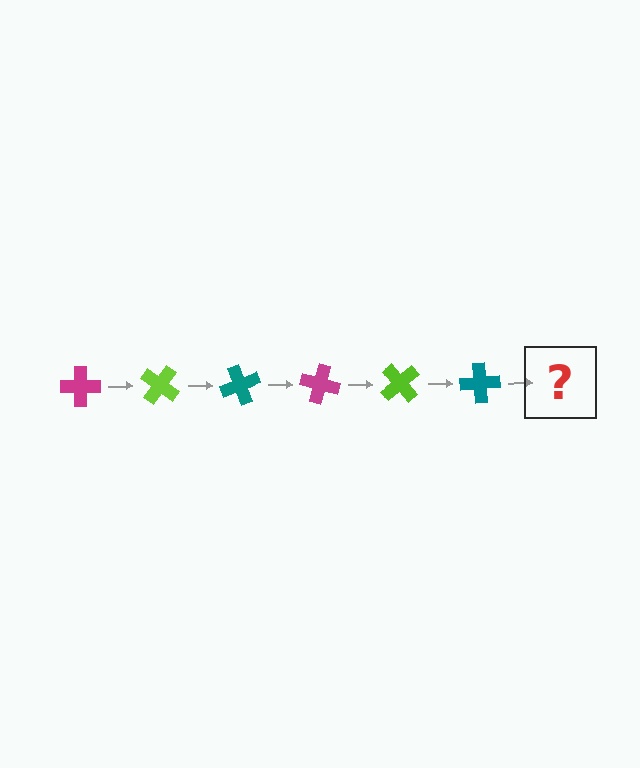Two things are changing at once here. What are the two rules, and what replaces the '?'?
The two rules are that it rotates 35 degrees each step and the color cycles through magenta, lime, and teal. The '?' should be a magenta cross, rotated 210 degrees from the start.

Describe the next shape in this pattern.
It should be a magenta cross, rotated 210 degrees from the start.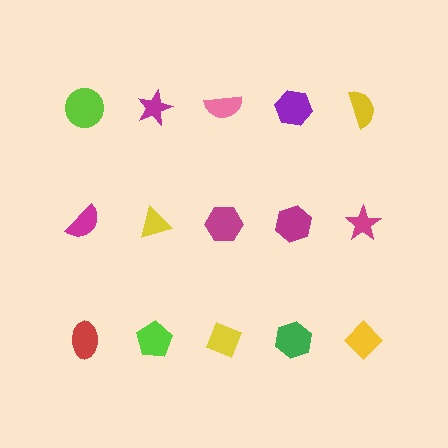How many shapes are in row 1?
5 shapes.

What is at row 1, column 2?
A magenta star.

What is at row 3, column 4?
A green hexagon.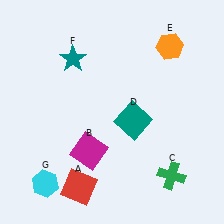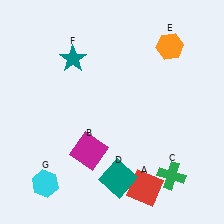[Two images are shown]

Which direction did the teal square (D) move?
The teal square (D) moved down.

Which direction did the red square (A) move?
The red square (A) moved right.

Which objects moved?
The objects that moved are: the red square (A), the teal square (D).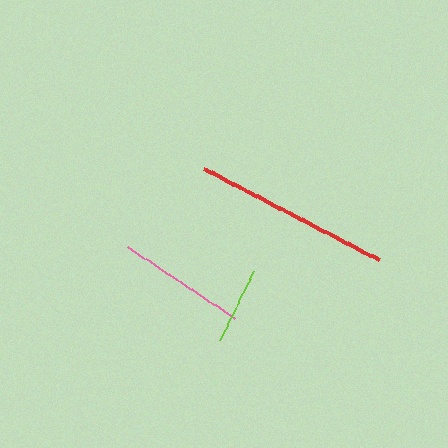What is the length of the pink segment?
The pink segment is approximately 129 pixels long.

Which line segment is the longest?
The red line is the longest at approximately 197 pixels.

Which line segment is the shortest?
The lime line is the shortest at approximately 77 pixels.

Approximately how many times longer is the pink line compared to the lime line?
The pink line is approximately 1.7 times the length of the lime line.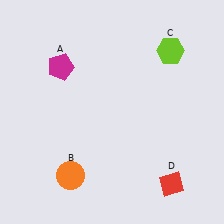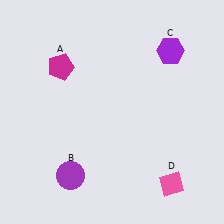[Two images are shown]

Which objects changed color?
B changed from orange to purple. C changed from lime to purple. D changed from red to pink.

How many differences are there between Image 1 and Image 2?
There are 3 differences between the two images.